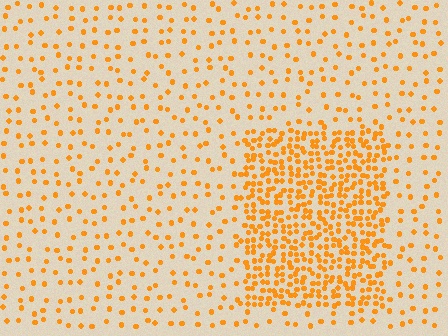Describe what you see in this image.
The image contains small orange elements arranged at two different densities. A rectangle-shaped region is visible where the elements are more densely packed than the surrounding area.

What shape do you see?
I see a rectangle.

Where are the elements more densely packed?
The elements are more densely packed inside the rectangle boundary.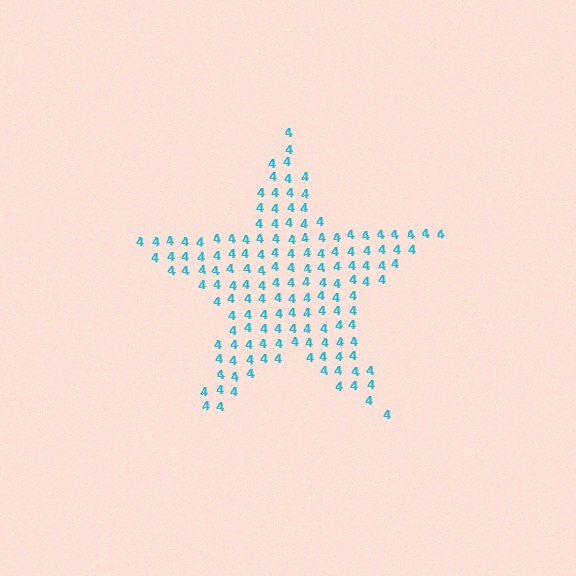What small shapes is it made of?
It is made of small digit 4's.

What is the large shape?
The large shape is a star.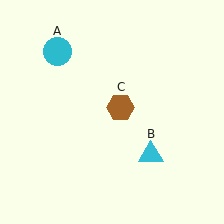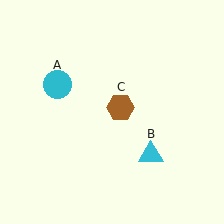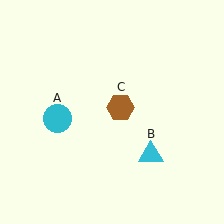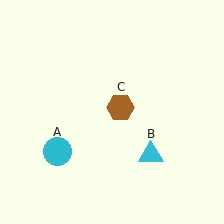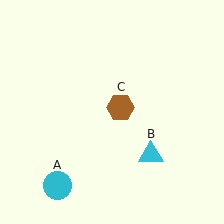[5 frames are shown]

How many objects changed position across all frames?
1 object changed position: cyan circle (object A).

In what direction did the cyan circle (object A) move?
The cyan circle (object A) moved down.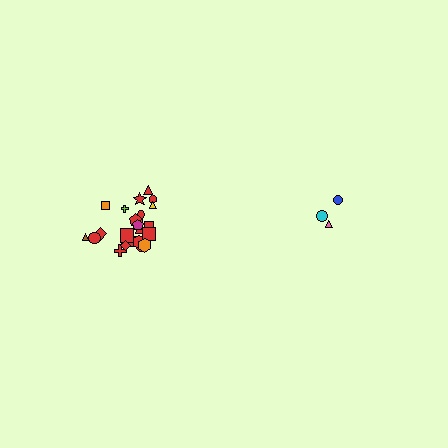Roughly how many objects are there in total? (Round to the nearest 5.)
Roughly 30 objects in total.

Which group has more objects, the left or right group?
The left group.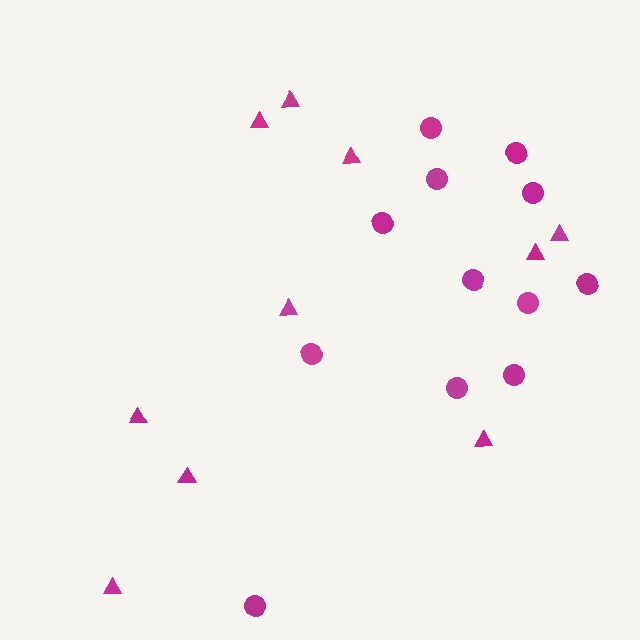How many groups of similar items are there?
There are 2 groups: one group of circles (12) and one group of triangles (10).